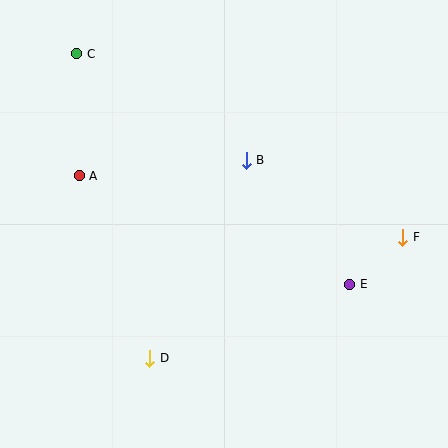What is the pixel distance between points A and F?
The distance between A and F is 329 pixels.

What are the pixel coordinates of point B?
Point B is at (246, 160).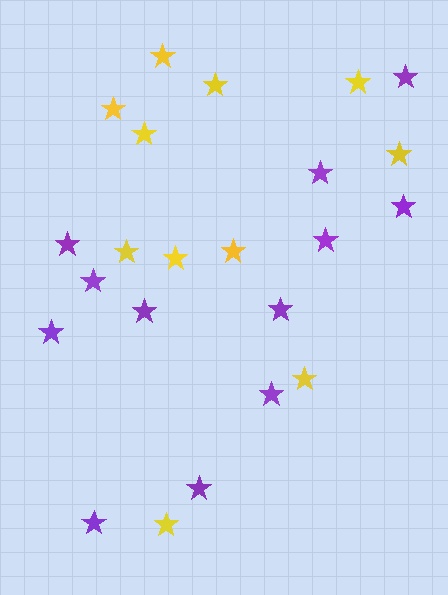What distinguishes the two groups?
There are 2 groups: one group of purple stars (12) and one group of yellow stars (11).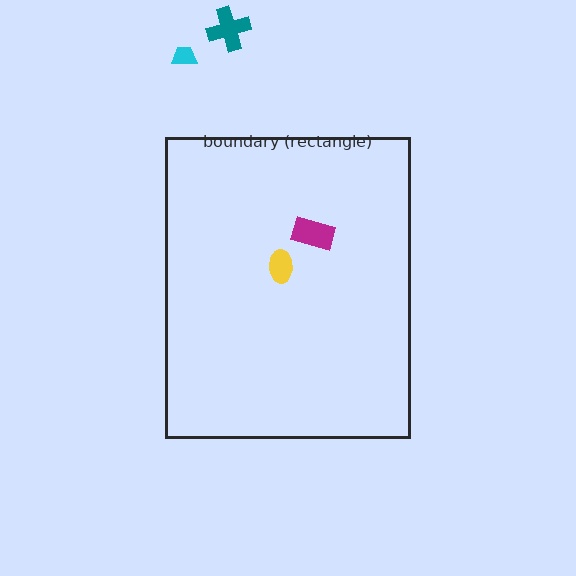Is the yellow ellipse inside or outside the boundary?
Inside.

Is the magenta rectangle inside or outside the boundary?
Inside.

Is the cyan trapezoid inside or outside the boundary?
Outside.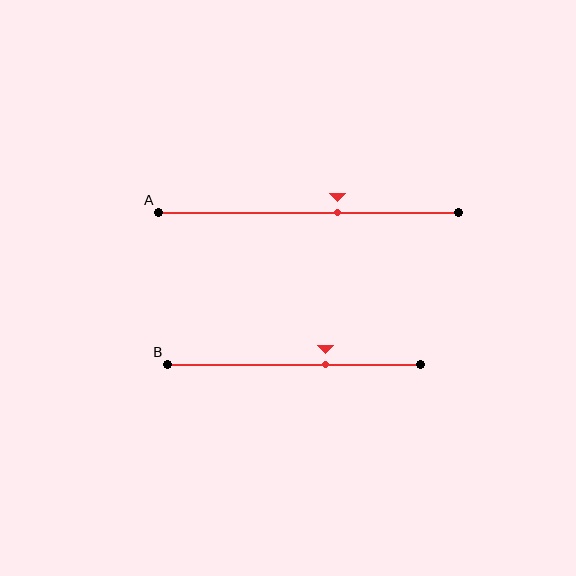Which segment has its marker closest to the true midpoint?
Segment A has its marker closest to the true midpoint.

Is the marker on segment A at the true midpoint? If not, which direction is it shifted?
No, the marker on segment A is shifted to the right by about 10% of the segment length.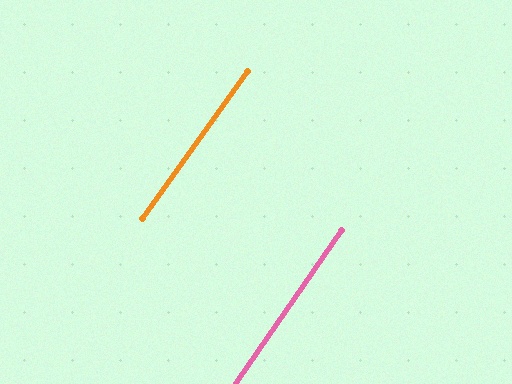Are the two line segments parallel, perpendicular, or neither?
Parallel — their directions differ by only 0.7°.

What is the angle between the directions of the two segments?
Approximately 1 degree.